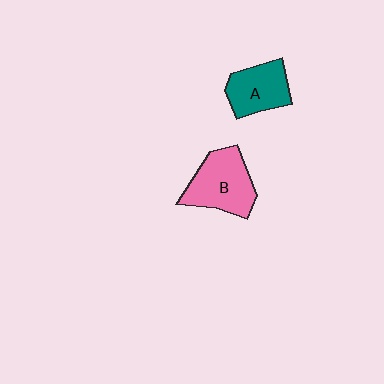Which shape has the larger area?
Shape B (pink).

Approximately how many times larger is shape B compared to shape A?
Approximately 1.3 times.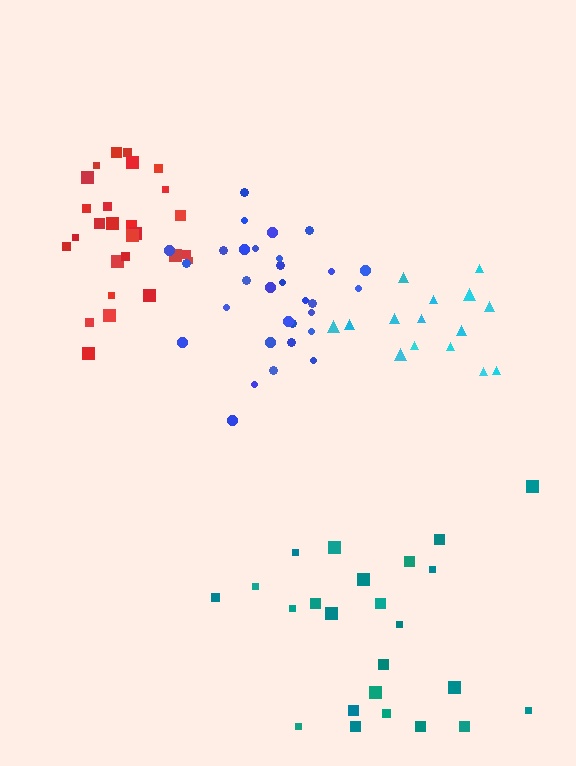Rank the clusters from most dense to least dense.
red, cyan, blue, teal.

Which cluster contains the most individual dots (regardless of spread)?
Blue (31).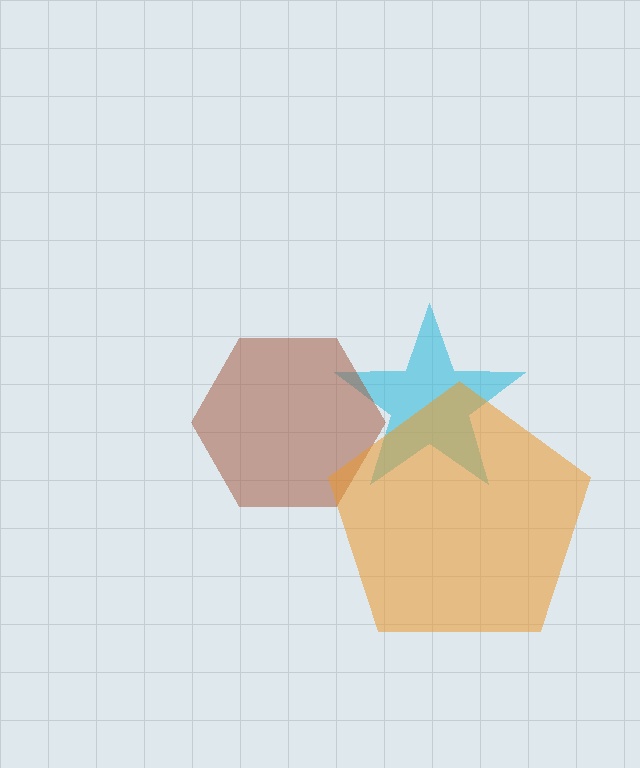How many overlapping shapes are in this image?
There are 3 overlapping shapes in the image.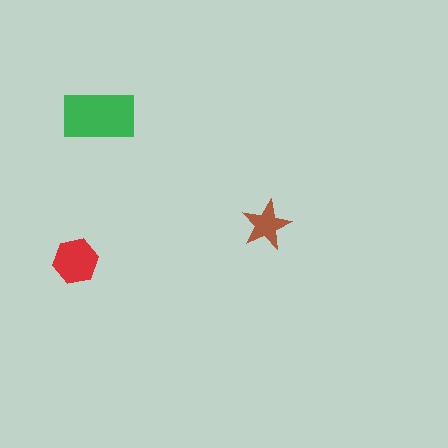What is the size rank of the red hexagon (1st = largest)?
2nd.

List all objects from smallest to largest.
The brown star, the red hexagon, the green rectangle.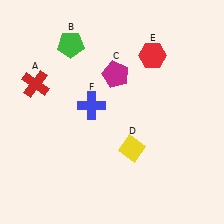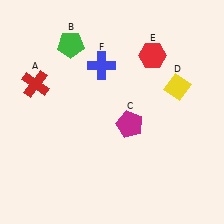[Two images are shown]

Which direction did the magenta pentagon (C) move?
The magenta pentagon (C) moved down.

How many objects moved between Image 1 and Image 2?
3 objects moved between the two images.